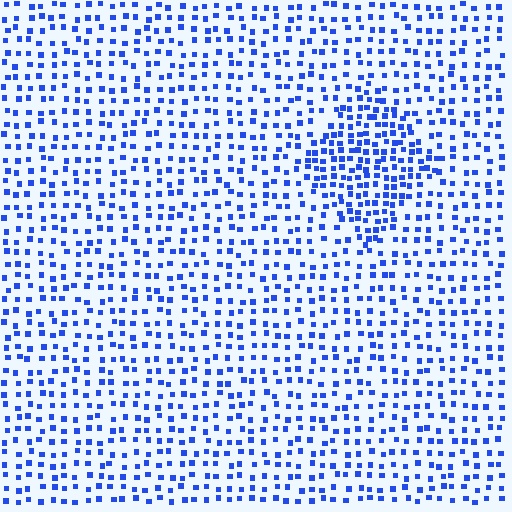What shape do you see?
I see a diamond.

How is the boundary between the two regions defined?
The boundary is defined by a change in element density (approximately 1.9x ratio). All elements are the same color, size, and shape.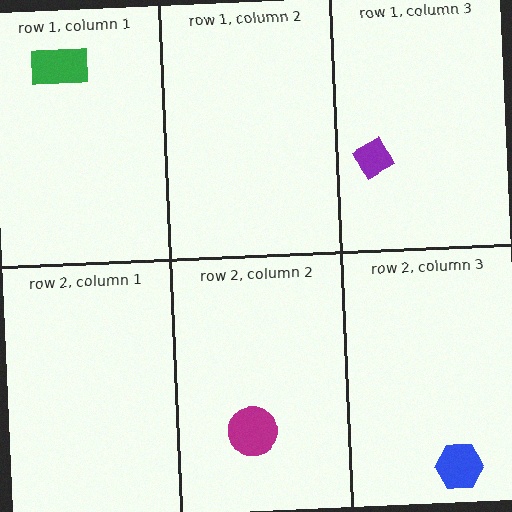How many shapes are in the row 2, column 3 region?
1.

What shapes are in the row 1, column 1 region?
The green rectangle.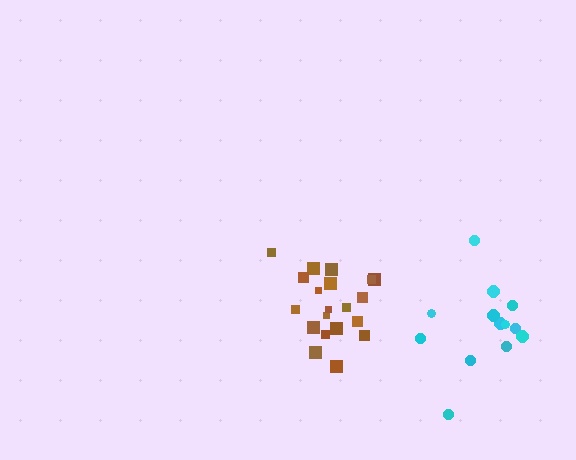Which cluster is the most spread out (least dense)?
Cyan.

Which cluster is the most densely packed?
Brown.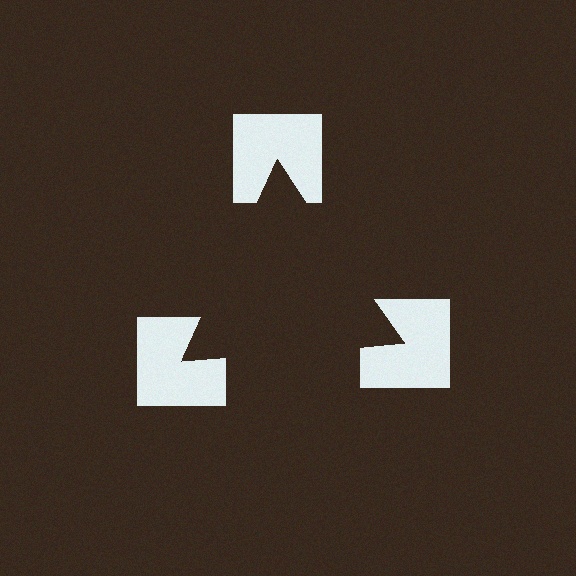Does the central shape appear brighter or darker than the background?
It typically appears slightly darker than the background, even though no actual brightness change is drawn.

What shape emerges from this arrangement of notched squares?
An illusory triangle — its edges are inferred from the aligned wedge cuts in the notched squares, not physically drawn.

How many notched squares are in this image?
There are 3 — one at each vertex of the illusory triangle.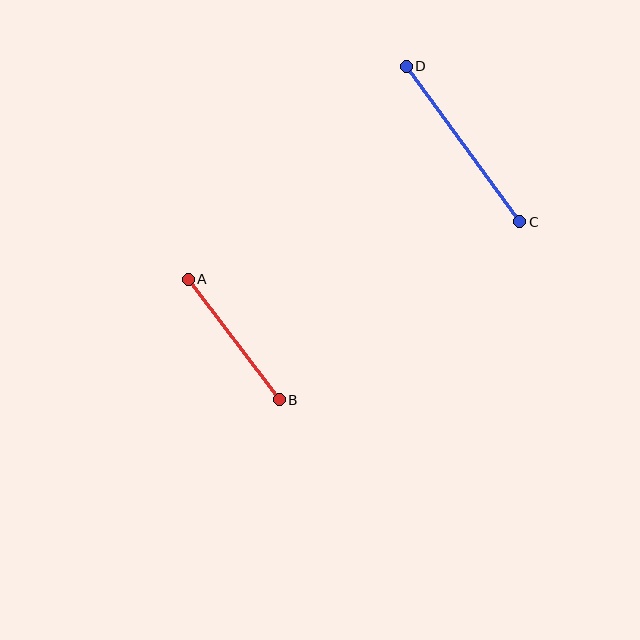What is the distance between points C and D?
The distance is approximately 192 pixels.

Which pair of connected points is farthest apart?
Points C and D are farthest apart.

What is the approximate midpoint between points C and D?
The midpoint is at approximately (463, 144) pixels.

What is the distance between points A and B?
The distance is approximately 151 pixels.